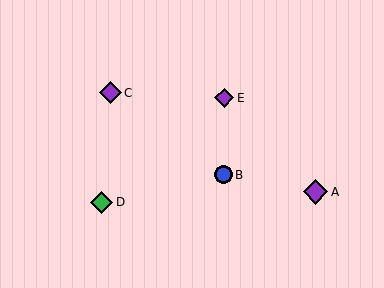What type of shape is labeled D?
Shape D is a green diamond.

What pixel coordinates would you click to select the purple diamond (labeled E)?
Click at (224, 98) to select the purple diamond E.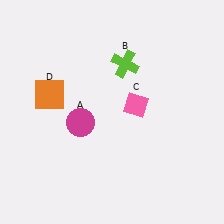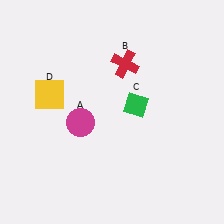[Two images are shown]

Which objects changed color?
B changed from lime to red. C changed from pink to green. D changed from orange to yellow.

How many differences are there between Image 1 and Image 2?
There are 3 differences between the two images.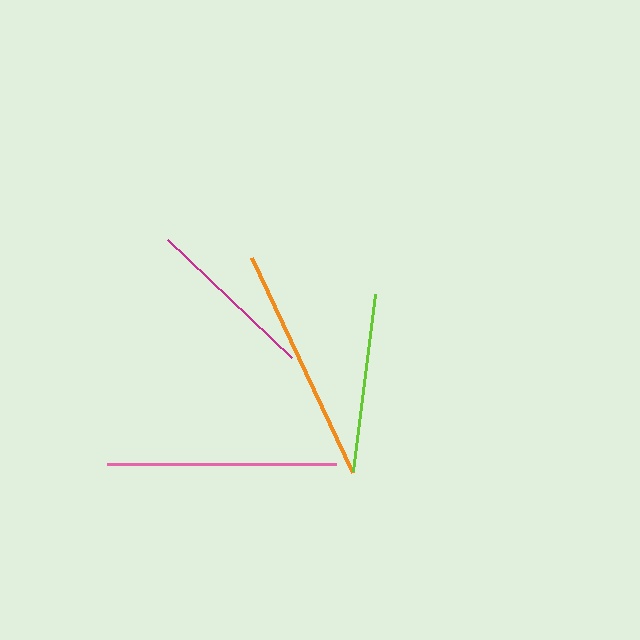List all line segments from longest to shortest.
From longest to shortest: orange, pink, lime, magenta.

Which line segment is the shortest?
The magenta line is the shortest at approximately 171 pixels.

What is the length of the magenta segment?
The magenta segment is approximately 171 pixels long.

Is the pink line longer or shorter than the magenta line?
The pink line is longer than the magenta line.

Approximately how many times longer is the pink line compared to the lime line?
The pink line is approximately 1.3 times the length of the lime line.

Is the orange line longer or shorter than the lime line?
The orange line is longer than the lime line.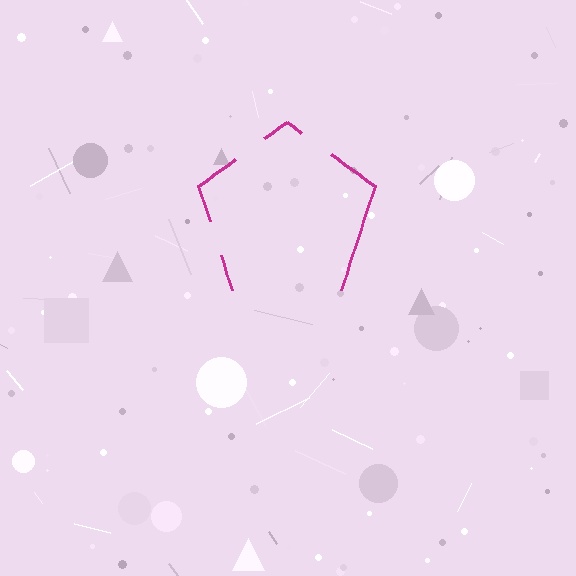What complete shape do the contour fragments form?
The contour fragments form a pentagon.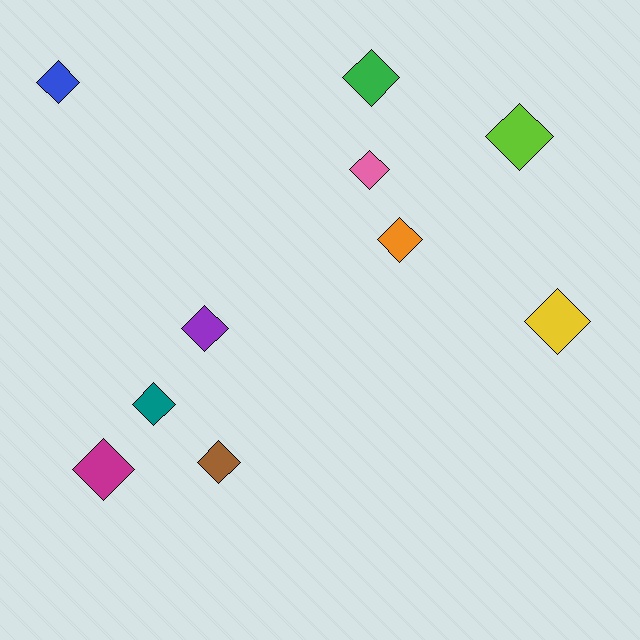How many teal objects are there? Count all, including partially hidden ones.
There is 1 teal object.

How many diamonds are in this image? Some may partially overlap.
There are 10 diamonds.